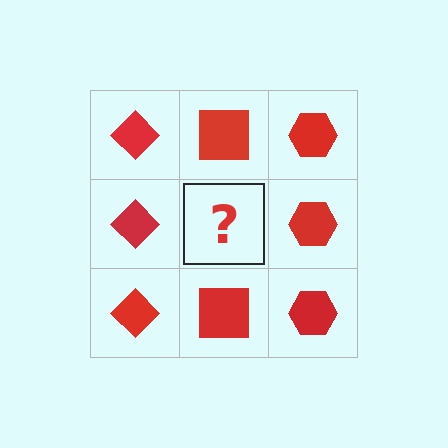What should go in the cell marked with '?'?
The missing cell should contain a red square.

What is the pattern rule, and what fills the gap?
The rule is that each column has a consistent shape. The gap should be filled with a red square.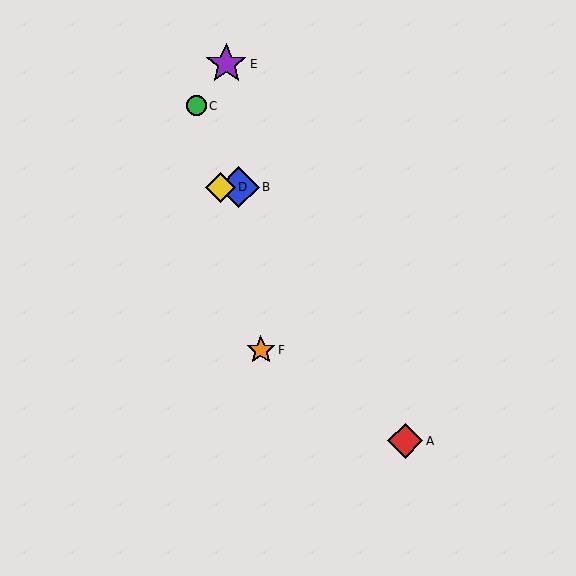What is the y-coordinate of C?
Object C is at y≈106.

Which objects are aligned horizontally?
Objects B, D are aligned horizontally.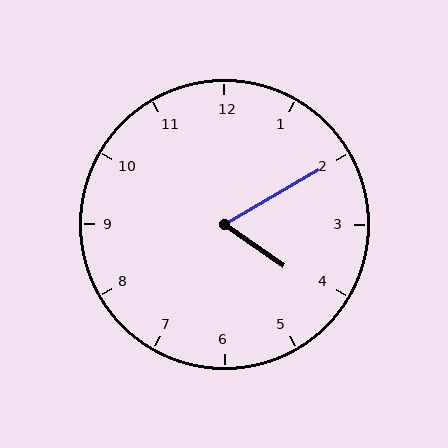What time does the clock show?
4:10.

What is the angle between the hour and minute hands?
Approximately 65 degrees.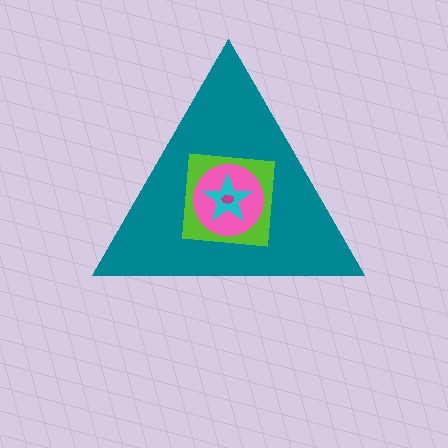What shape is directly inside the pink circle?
The cyan star.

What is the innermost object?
The magenta ellipse.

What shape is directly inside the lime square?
The pink circle.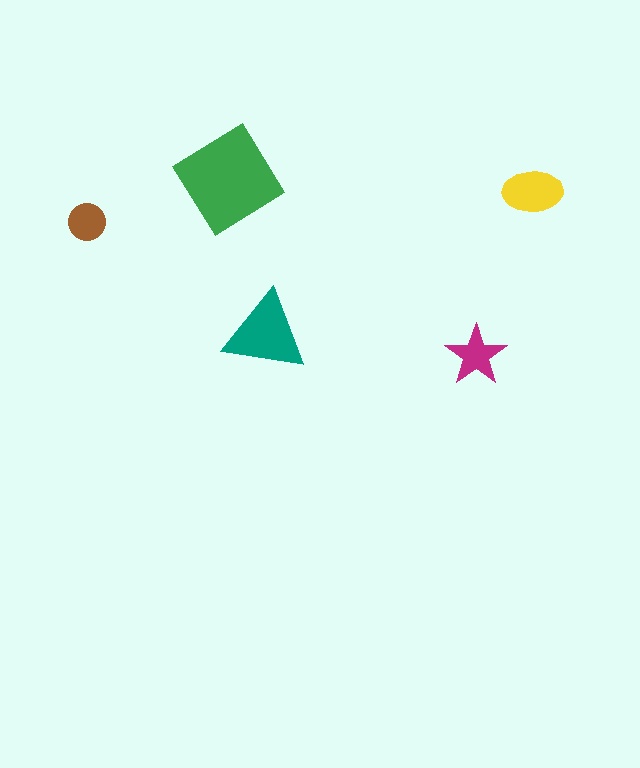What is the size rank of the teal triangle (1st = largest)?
2nd.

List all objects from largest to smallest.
The green diamond, the teal triangle, the yellow ellipse, the magenta star, the brown circle.